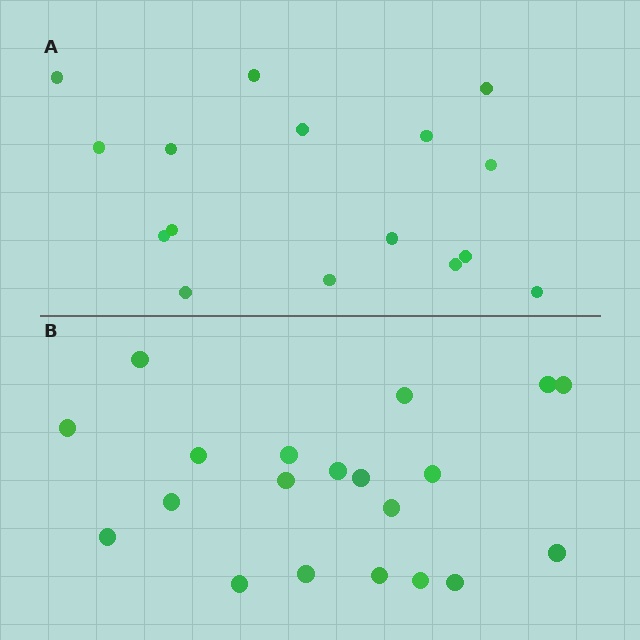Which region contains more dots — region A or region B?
Region B (the bottom region) has more dots.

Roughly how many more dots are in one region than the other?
Region B has about 4 more dots than region A.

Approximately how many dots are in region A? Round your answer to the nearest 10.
About 20 dots. (The exact count is 16, which rounds to 20.)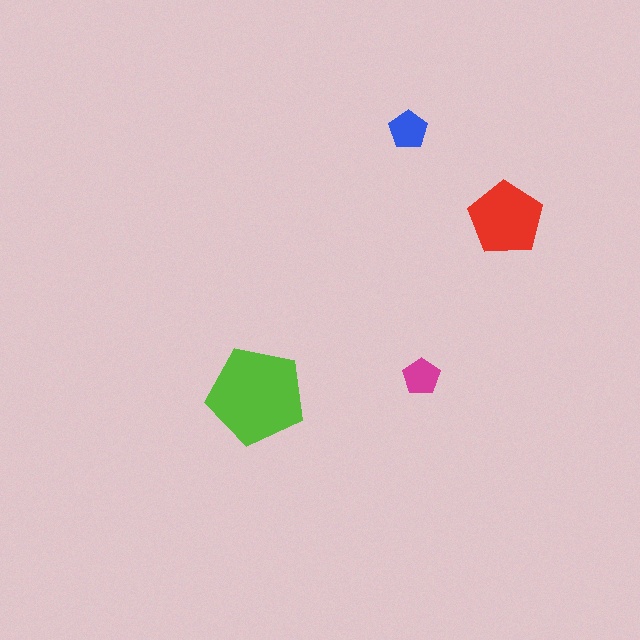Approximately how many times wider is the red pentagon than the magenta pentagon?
About 2 times wider.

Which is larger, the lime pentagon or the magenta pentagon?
The lime one.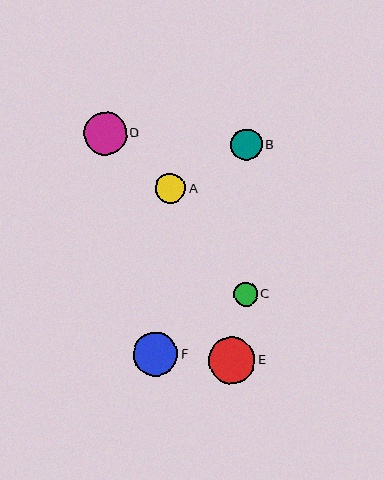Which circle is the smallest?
Circle C is the smallest with a size of approximately 23 pixels.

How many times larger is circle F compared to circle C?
Circle F is approximately 1.9 times the size of circle C.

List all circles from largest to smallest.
From largest to smallest: E, F, D, B, A, C.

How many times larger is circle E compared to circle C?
Circle E is approximately 2.0 times the size of circle C.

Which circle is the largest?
Circle E is the largest with a size of approximately 47 pixels.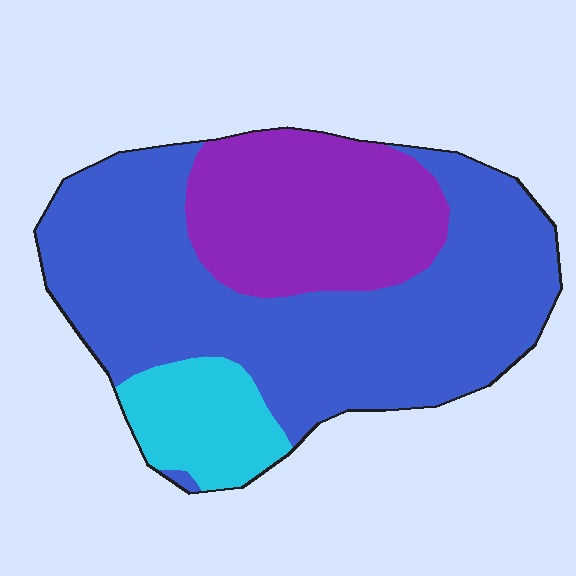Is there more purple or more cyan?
Purple.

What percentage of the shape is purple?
Purple covers around 25% of the shape.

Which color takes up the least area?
Cyan, at roughly 10%.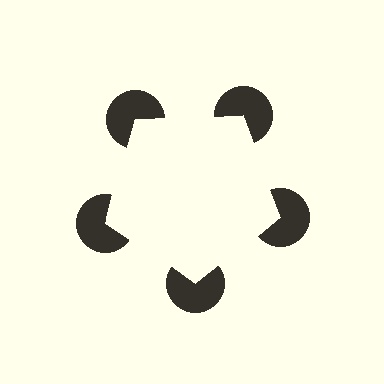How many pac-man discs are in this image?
There are 5 — one at each vertex of the illusory pentagon.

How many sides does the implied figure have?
5 sides.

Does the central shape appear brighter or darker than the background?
It typically appears slightly brighter than the background, even though no actual brightness change is drawn.